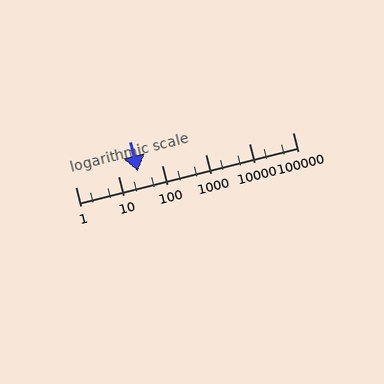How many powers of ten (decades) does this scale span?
The scale spans 5 decades, from 1 to 100000.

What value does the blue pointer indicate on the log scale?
The pointer indicates approximately 28.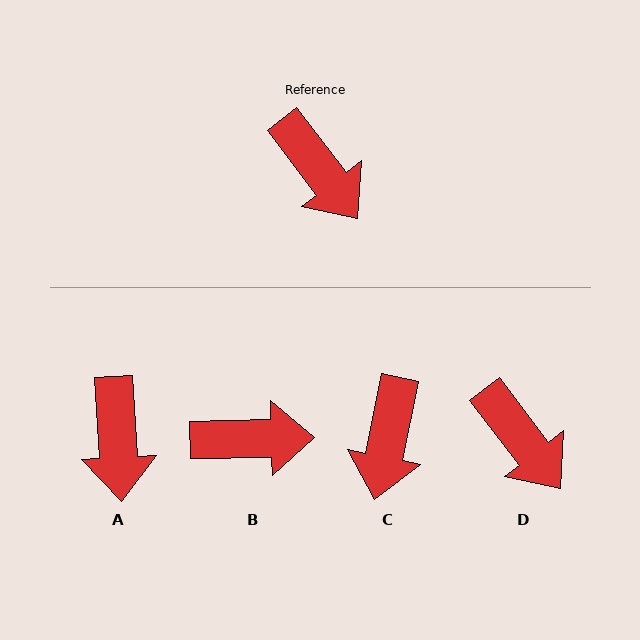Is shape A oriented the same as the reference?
No, it is off by about 34 degrees.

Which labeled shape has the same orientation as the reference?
D.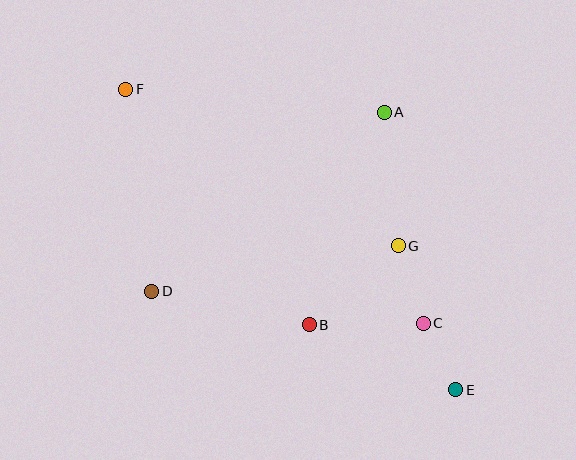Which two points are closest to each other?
Points C and E are closest to each other.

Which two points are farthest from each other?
Points E and F are farthest from each other.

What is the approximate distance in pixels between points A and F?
The distance between A and F is approximately 260 pixels.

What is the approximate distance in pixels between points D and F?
The distance between D and F is approximately 203 pixels.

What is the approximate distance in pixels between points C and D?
The distance between C and D is approximately 273 pixels.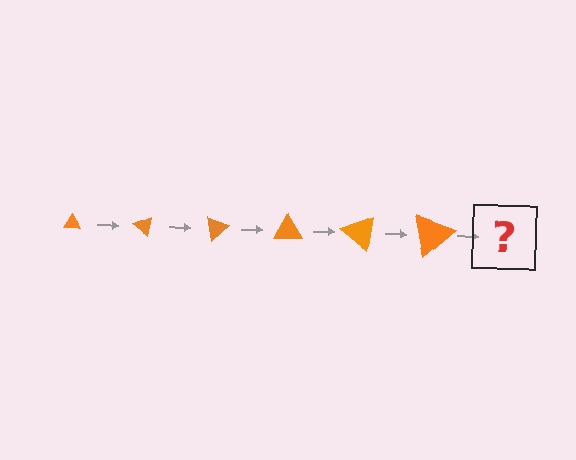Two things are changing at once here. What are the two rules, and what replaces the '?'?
The two rules are that the triangle grows larger each step and it rotates 40 degrees each step. The '?' should be a triangle, larger than the previous one and rotated 240 degrees from the start.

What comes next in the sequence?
The next element should be a triangle, larger than the previous one and rotated 240 degrees from the start.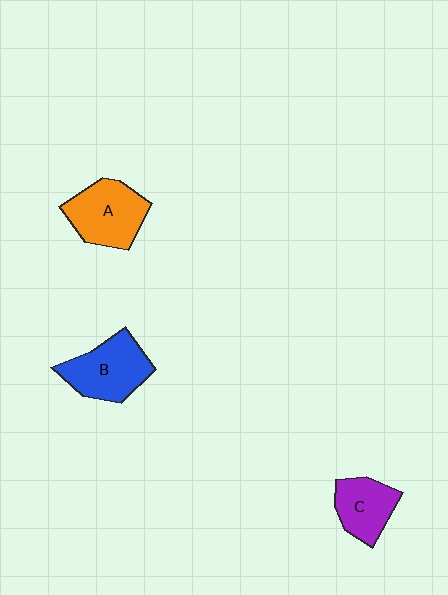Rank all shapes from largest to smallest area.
From largest to smallest: B (blue), A (orange), C (purple).